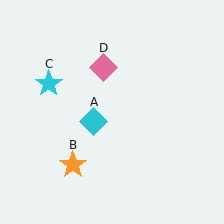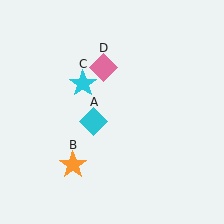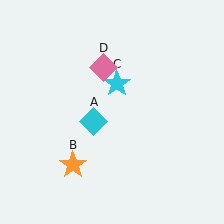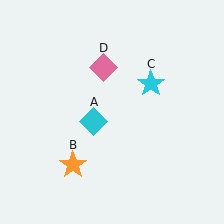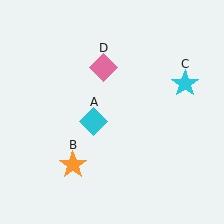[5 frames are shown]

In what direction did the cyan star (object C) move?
The cyan star (object C) moved right.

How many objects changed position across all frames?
1 object changed position: cyan star (object C).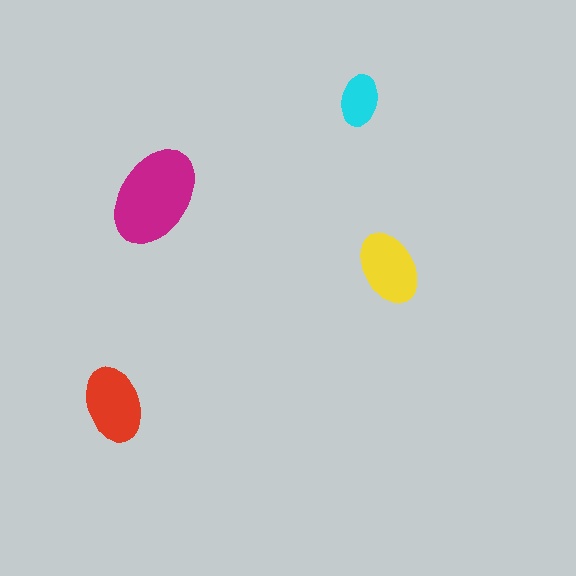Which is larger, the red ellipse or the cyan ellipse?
The red one.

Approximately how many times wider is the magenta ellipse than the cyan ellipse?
About 2 times wider.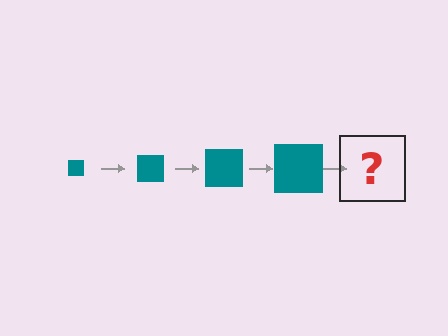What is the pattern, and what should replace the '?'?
The pattern is that the square gets progressively larger each step. The '?' should be a teal square, larger than the previous one.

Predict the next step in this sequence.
The next step is a teal square, larger than the previous one.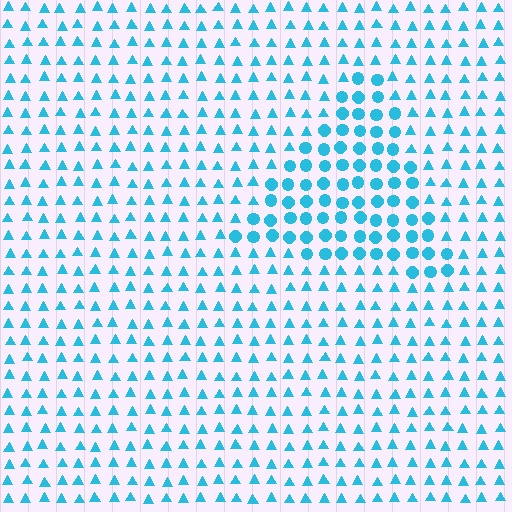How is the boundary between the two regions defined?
The boundary is defined by a change in element shape: circles inside vs. triangles outside. All elements share the same color and spacing.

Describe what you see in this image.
The image is filled with small cyan elements arranged in a uniform grid. A triangle-shaped region contains circles, while the surrounding area contains triangles. The boundary is defined purely by the change in element shape.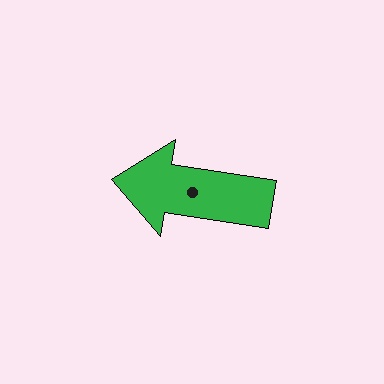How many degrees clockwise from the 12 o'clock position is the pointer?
Approximately 279 degrees.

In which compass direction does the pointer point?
West.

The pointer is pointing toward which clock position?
Roughly 9 o'clock.